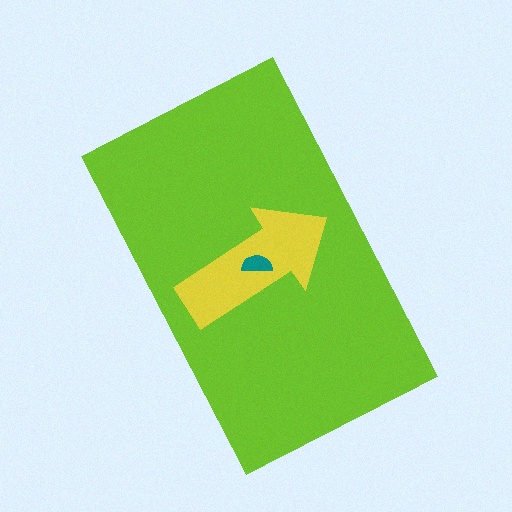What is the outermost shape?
The lime rectangle.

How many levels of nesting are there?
3.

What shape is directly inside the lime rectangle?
The yellow arrow.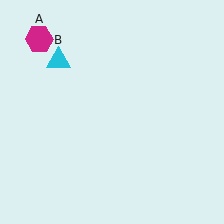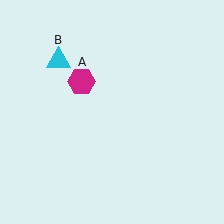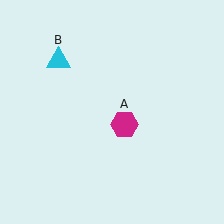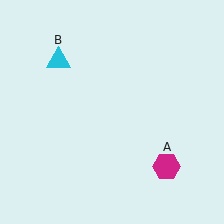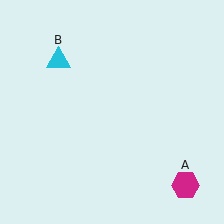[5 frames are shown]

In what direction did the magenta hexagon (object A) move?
The magenta hexagon (object A) moved down and to the right.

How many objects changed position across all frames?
1 object changed position: magenta hexagon (object A).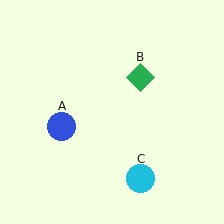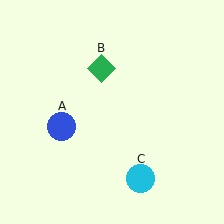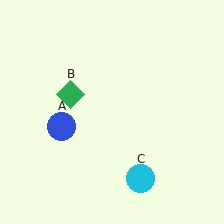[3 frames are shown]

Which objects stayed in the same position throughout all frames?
Blue circle (object A) and cyan circle (object C) remained stationary.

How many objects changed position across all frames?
1 object changed position: green diamond (object B).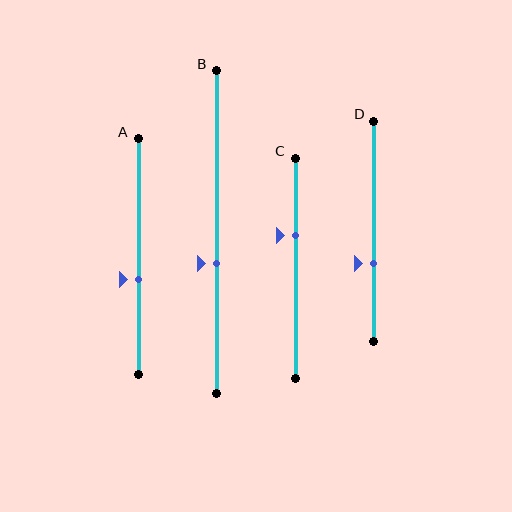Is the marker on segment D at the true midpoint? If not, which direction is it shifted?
No, the marker on segment D is shifted downward by about 14% of the segment length.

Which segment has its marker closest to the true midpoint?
Segment A has its marker closest to the true midpoint.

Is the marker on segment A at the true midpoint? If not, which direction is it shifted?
No, the marker on segment A is shifted downward by about 10% of the segment length.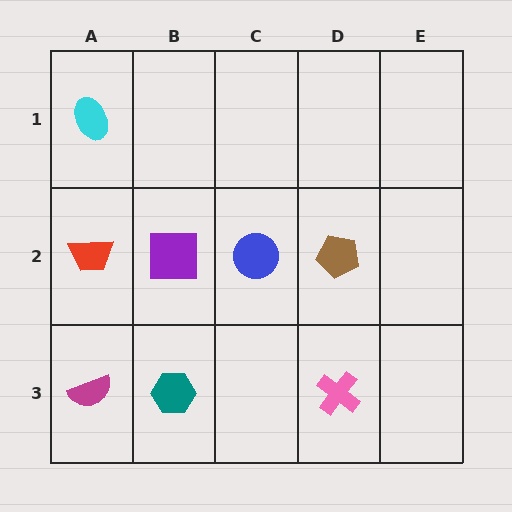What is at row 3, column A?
A magenta semicircle.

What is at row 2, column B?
A purple square.